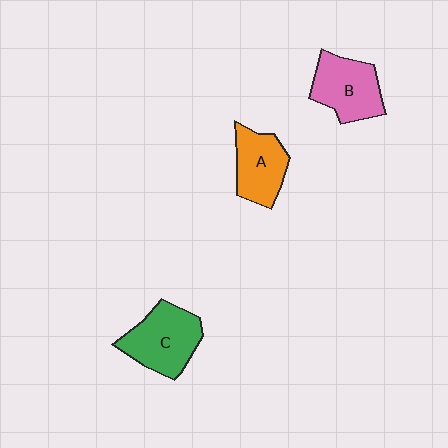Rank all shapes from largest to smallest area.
From largest to smallest: C (green), B (pink), A (orange).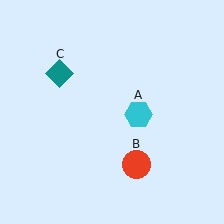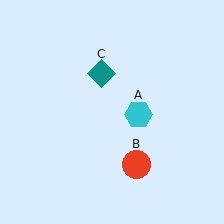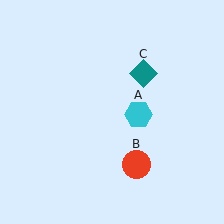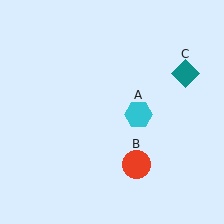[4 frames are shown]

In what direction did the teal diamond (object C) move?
The teal diamond (object C) moved right.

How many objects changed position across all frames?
1 object changed position: teal diamond (object C).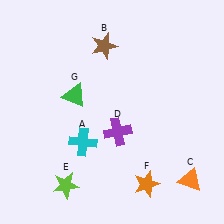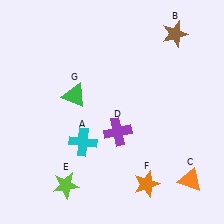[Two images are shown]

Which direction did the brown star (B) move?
The brown star (B) moved right.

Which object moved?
The brown star (B) moved right.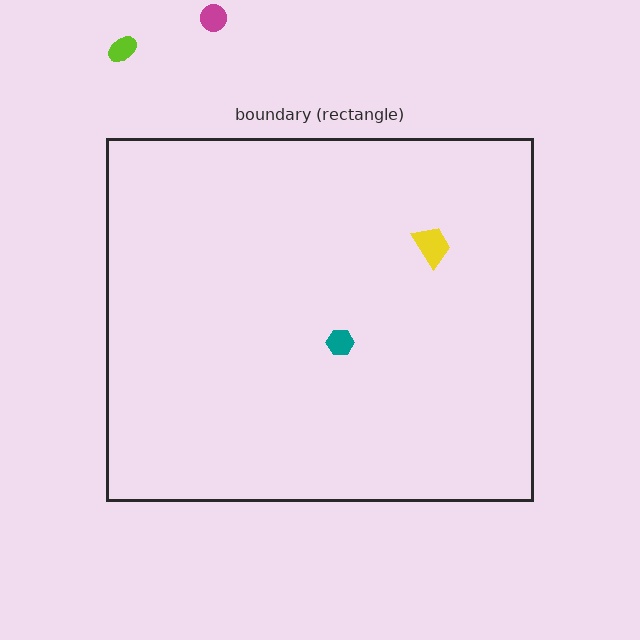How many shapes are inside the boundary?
2 inside, 2 outside.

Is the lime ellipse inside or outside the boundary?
Outside.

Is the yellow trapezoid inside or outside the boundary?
Inside.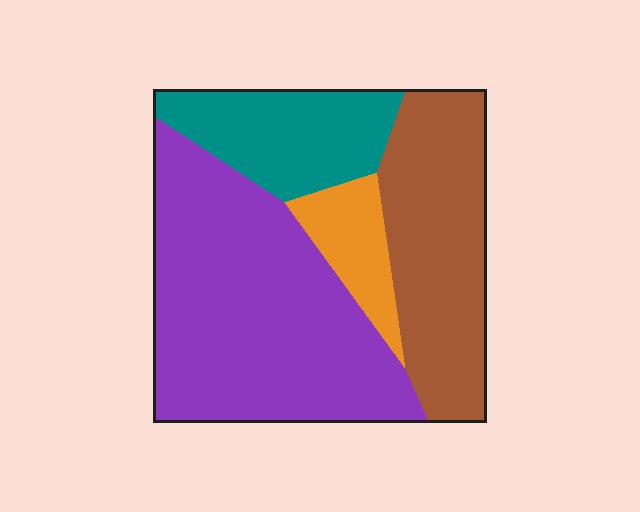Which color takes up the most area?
Purple, at roughly 45%.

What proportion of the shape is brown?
Brown takes up about one quarter (1/4) of the shape.